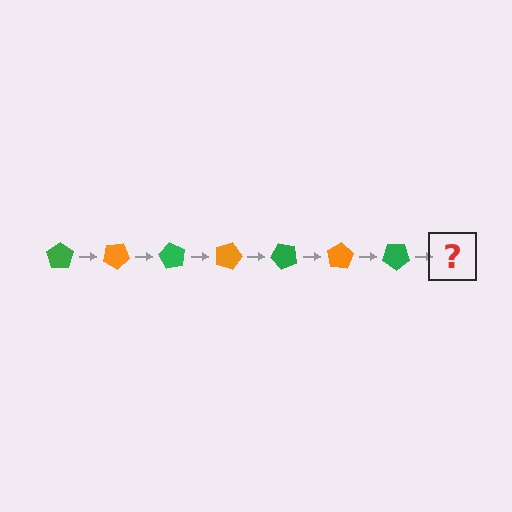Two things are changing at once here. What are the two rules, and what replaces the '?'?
The two rules are that it rotates 30 degrees each step and the color cycles through green and orange. The '?' should be an orange pentagon, rotated 210 degrees from the start.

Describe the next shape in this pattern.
It should be an orange pentagon, rotated 210 degrees from the start.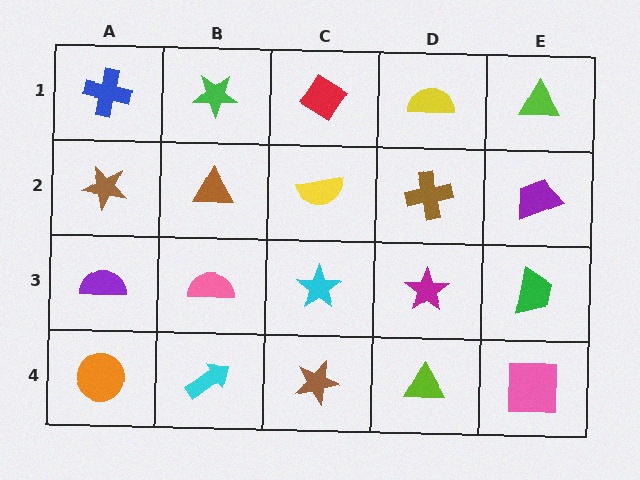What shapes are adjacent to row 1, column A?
A brown star (row 2, column A), a green star (row 1, column B).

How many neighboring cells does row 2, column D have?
4.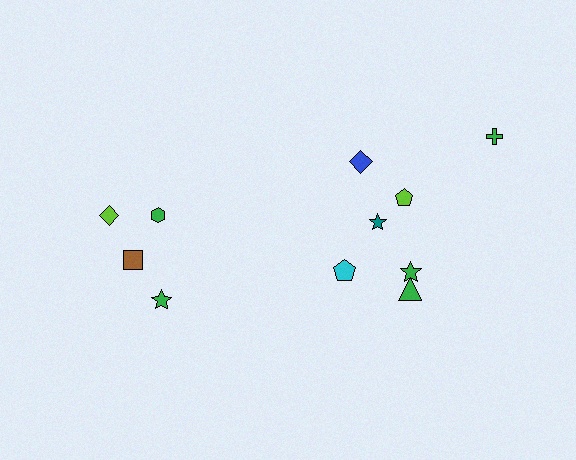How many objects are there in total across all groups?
There are 11 objects.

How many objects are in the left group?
There are 4 objects.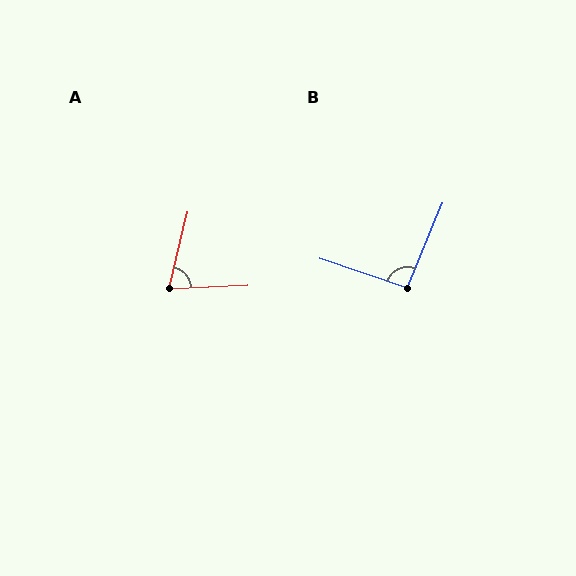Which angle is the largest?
B, at approximately 94 degrees.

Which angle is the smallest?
A, at approximately 74 degrees.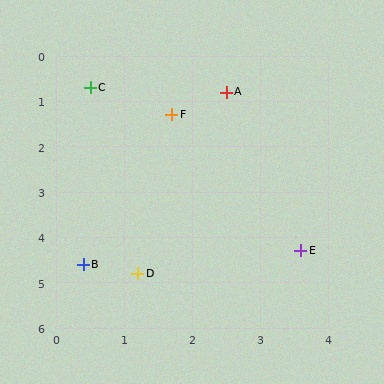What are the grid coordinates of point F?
Point F is at approximately (1.7, 1.3).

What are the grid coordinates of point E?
Point E is at approximately (3.6, 4.3).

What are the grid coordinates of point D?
Point D is at approximately (1.2, 4.8).